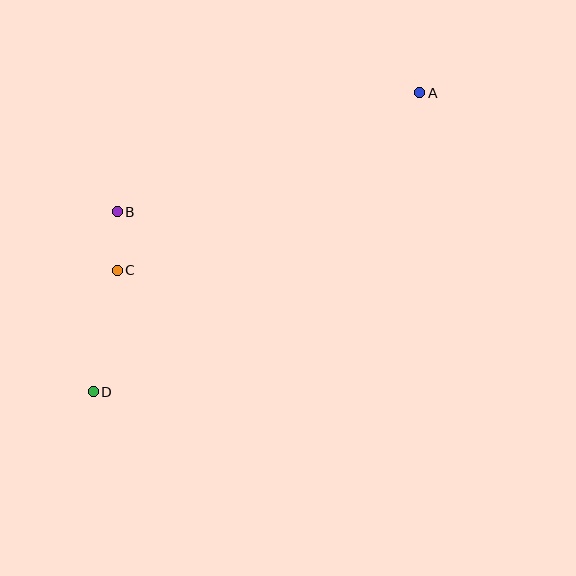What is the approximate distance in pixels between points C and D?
The distance between C and D is approximately 124 pixels.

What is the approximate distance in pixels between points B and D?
The distance between B and D is approximately 181 pixels.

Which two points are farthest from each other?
Points A and D are farthest from each other.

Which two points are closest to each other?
Points B and C are closest to each other.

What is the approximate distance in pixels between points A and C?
The distance between A and C is approximately 351 pixels.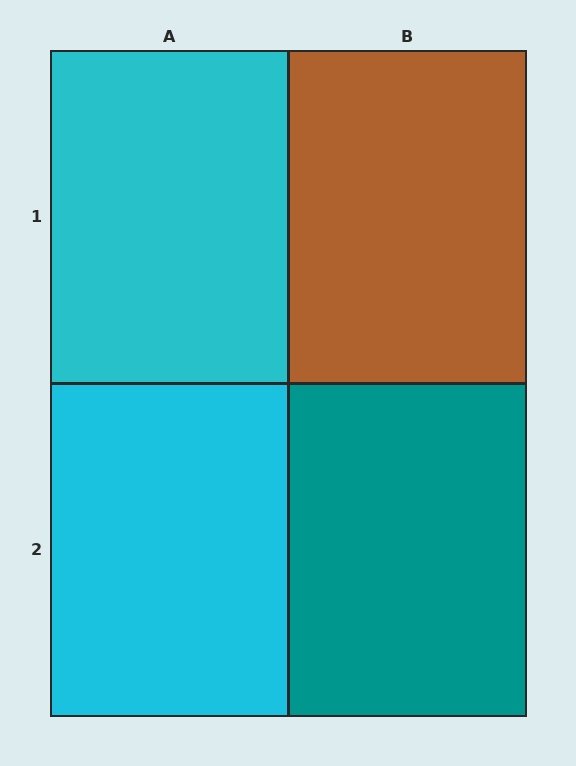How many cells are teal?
1 cell is teal.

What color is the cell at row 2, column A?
Cyan.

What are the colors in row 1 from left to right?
Cyan, brown.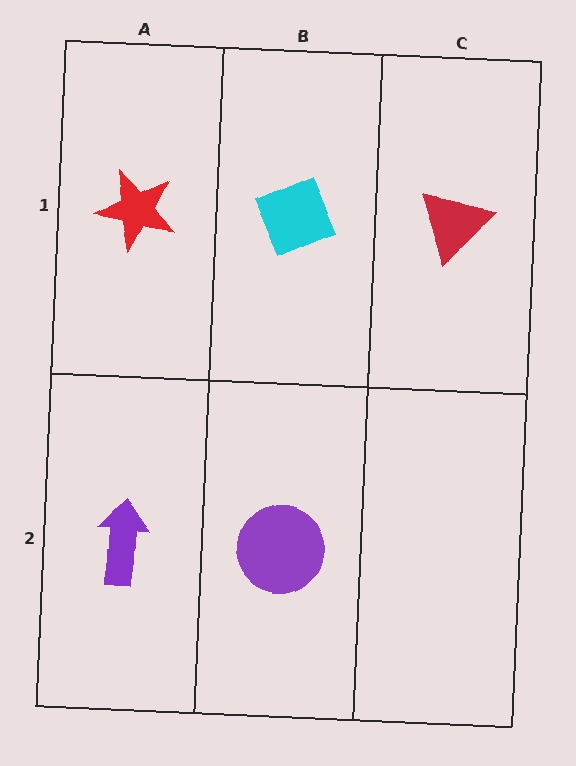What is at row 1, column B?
A cyan diamond.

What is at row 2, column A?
A purple arrow.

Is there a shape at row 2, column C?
No, that cell is empty.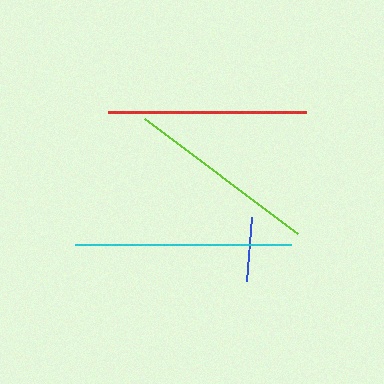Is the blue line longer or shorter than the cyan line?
The cyan line is longer than the blue line.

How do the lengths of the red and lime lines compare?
The red and lime lines are approximately the same length.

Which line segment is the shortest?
The blue line is the shortest at approximately 63 pixels.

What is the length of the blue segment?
The blue segment is approximately 63 pixels long.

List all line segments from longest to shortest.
From longest to shortest: cyan, red, lime, blue.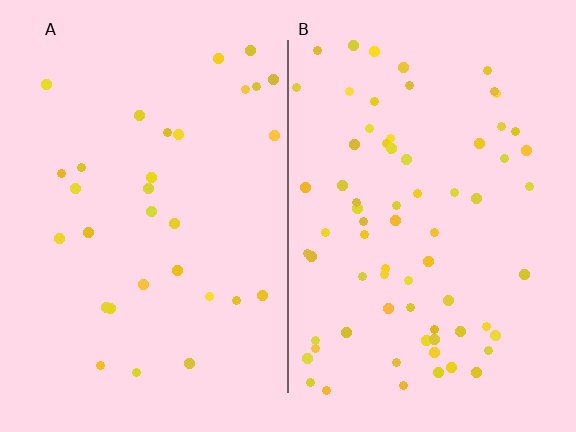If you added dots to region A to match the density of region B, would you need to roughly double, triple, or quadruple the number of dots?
Approximately double.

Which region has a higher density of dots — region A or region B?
B (the right).